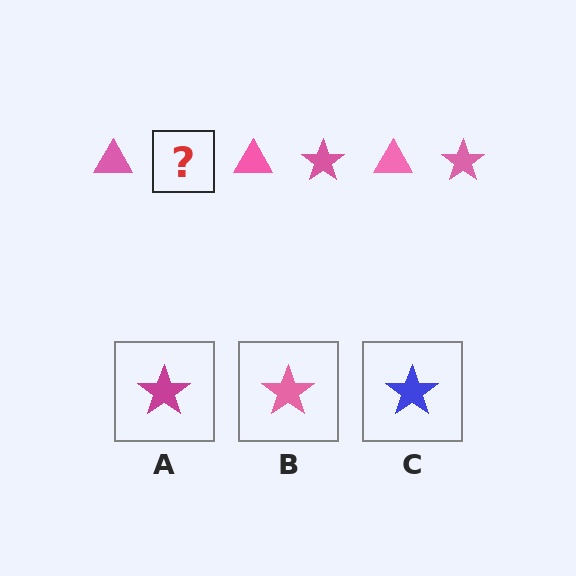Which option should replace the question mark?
Option B.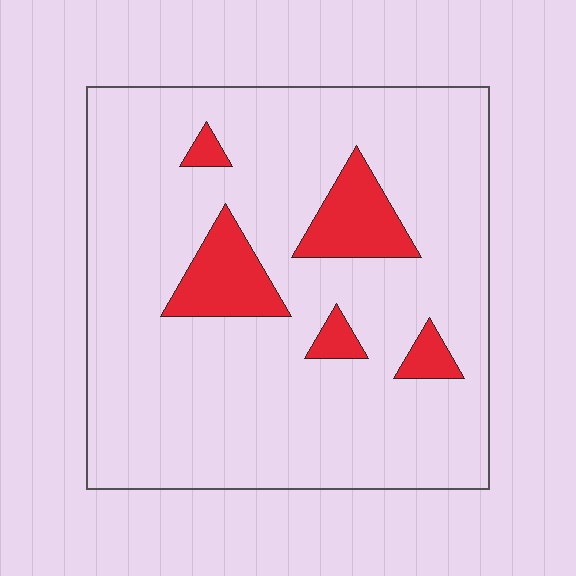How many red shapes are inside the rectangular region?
5.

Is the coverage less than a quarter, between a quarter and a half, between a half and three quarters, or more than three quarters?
Less than a quarter.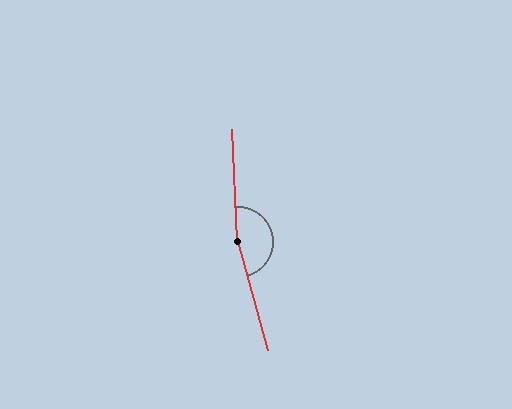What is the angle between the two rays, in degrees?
Approximately 167 degrees.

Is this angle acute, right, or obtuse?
It is obtuse.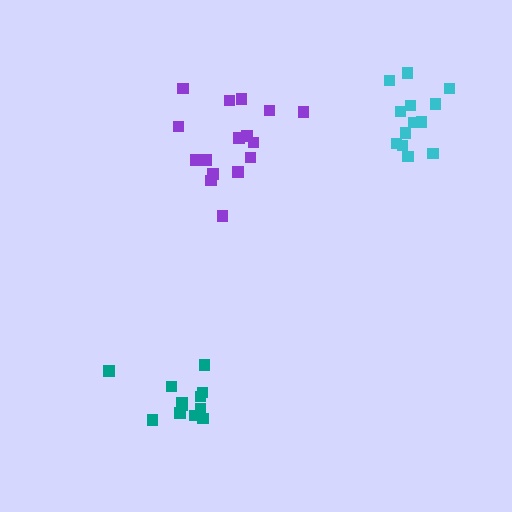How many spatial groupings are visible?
There are 3 spatial groupings.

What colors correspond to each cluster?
The clusters are colored: teal, purple, cyan.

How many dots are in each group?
Group 1: 12 dots, Group 2: 16 dots, Group 3: 13 dots (41 total).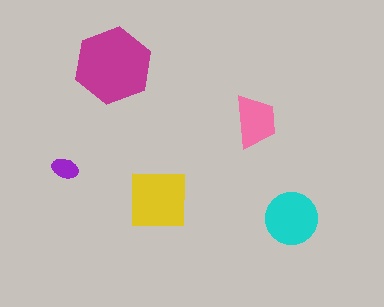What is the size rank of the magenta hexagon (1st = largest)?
1st.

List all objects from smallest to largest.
The purple ellipse, the pink trapezoid, the cyan circle, the yellow square, the magenta hexagon.